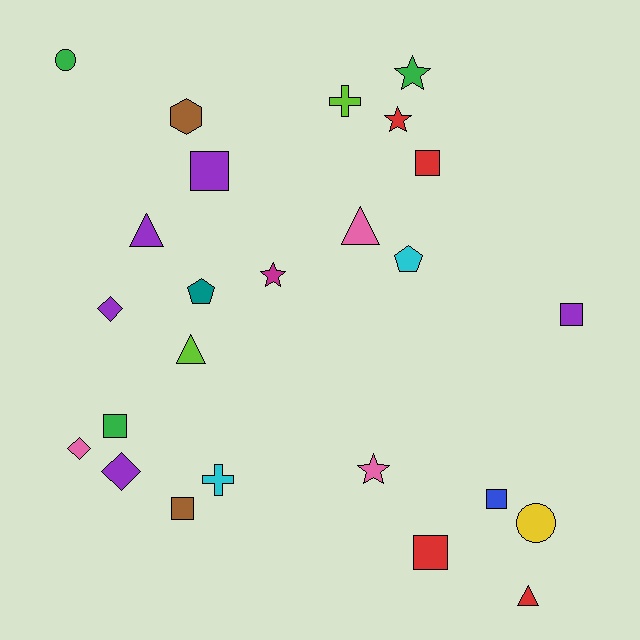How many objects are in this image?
There are 25 objects.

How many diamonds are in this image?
There are 3 diamonds.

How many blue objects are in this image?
There is 1 blue object.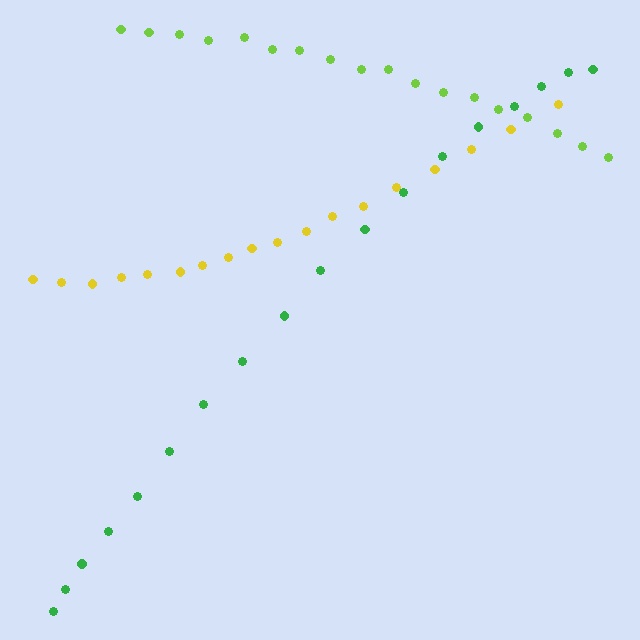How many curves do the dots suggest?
There are 3 distinct paths.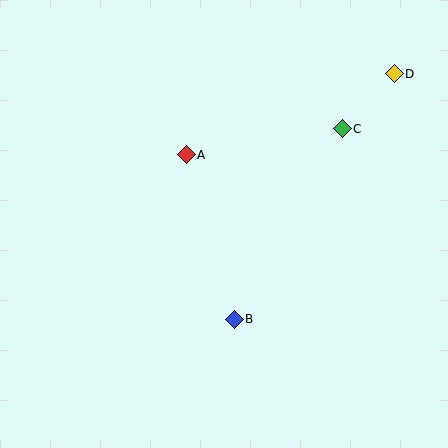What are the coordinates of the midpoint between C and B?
The midpoint between C and B is at (288, 224).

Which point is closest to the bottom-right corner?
Point B is closest to the bottom-right corner.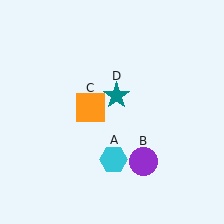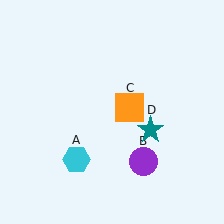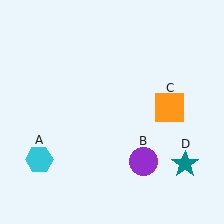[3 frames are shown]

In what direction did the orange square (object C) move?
The orange square (object C) moved right.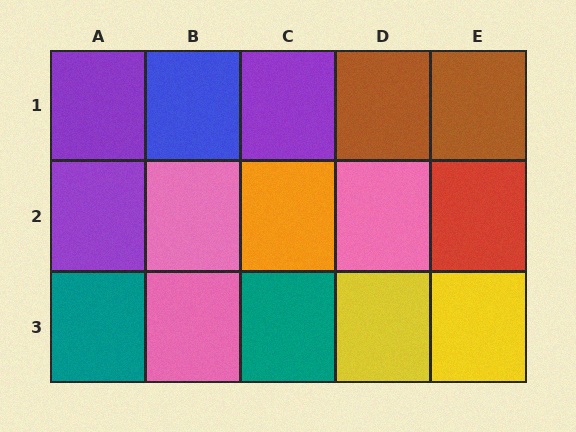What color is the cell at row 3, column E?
Yellow.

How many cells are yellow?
2 cells are yellow.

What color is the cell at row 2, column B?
Pink.